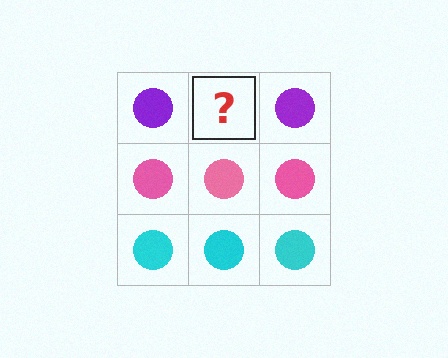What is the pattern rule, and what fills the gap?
The rule is that each row has a consistent color. The gap should be filled with a purple circle.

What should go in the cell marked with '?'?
The missing cell should contain a purple circle.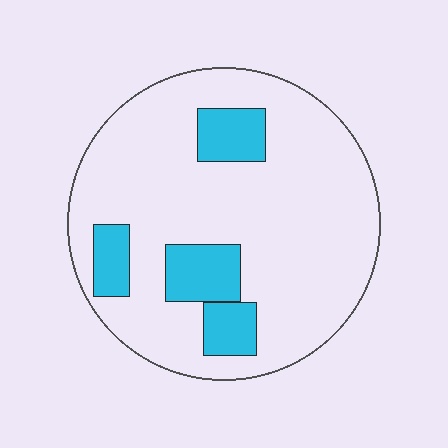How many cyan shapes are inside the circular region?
4.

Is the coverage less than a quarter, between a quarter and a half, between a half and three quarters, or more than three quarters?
Less than a quarter.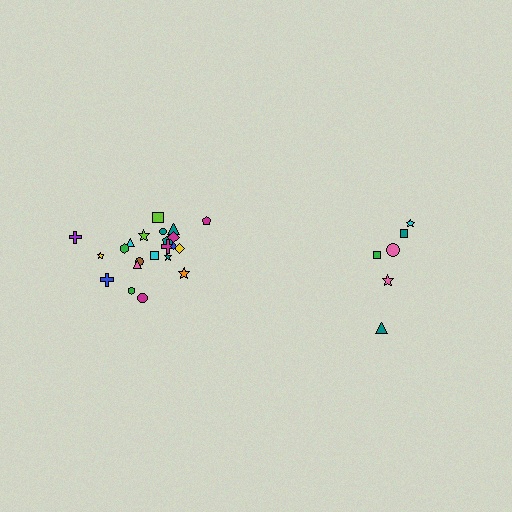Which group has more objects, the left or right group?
The left group.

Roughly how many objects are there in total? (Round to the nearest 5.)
Roughly 30 objects in total.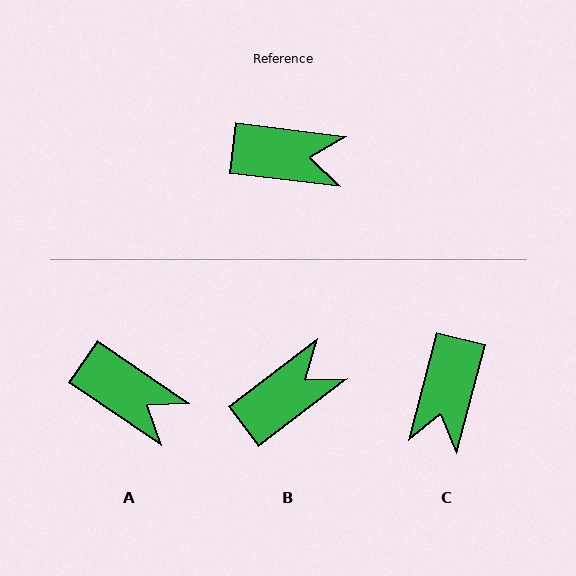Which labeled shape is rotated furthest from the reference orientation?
C, about 98 degrees away.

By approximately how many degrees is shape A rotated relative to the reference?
Approximately 27 degrees clockwise.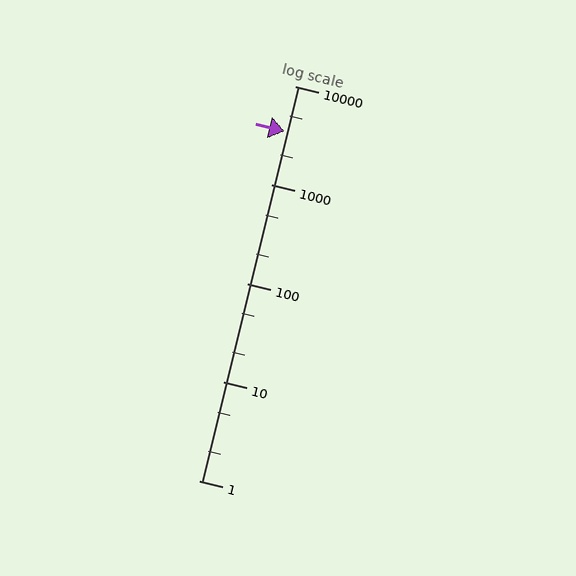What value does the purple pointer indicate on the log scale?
The pointer indicates approximately 3500.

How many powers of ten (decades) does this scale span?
The scale spans 4 decades, from 1 to 10000.